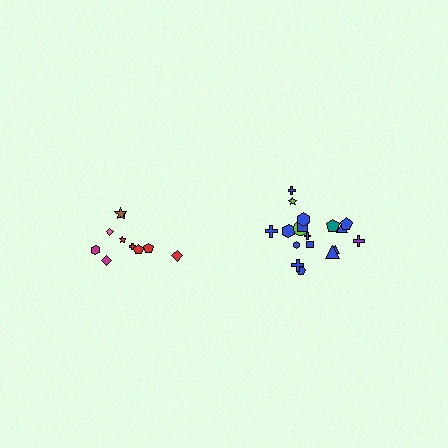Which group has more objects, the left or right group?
The right group.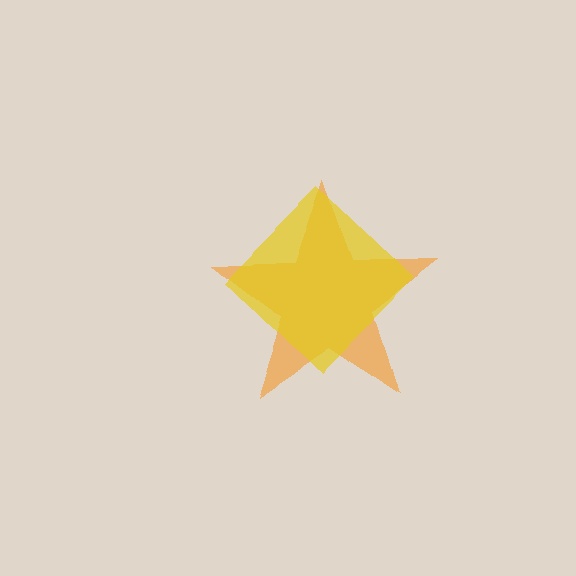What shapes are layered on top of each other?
The layered shapes are: an orange star, a yellow diamond.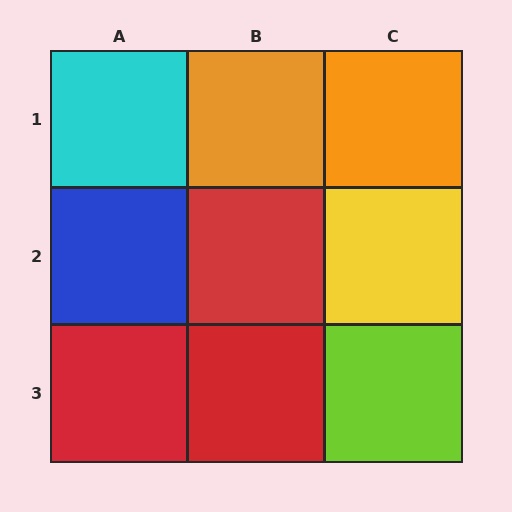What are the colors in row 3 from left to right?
Red, red, lime.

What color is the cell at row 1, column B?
Orange.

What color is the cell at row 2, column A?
Blue.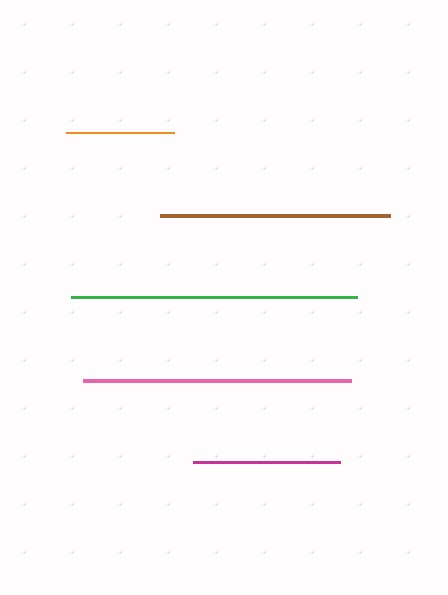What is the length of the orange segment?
The orange segment is approximately 108 pixels long.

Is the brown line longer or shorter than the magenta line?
The brown line is longer than the magenta line.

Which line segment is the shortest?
The orange line is the shortest at approximately 108 pixels.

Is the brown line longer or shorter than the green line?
The green line is longer than the brown line.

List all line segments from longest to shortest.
From longest to shortest: green, pink, brown, magenta, orange.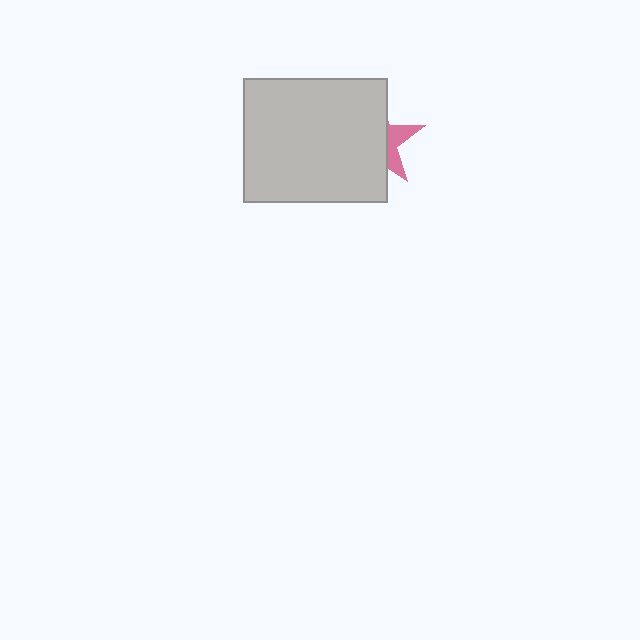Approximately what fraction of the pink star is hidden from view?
Roughly 70% of the pink star is hidden behind the light gray rectangle.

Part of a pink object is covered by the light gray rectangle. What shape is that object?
It is a star.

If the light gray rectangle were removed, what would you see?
You would see the complete pink star.